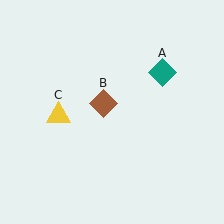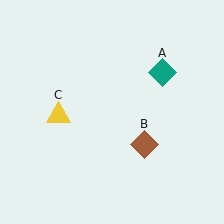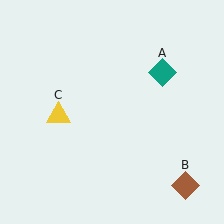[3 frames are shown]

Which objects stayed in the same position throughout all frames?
Teal diamond (object A) and yellow triangle (object C) remained stationary.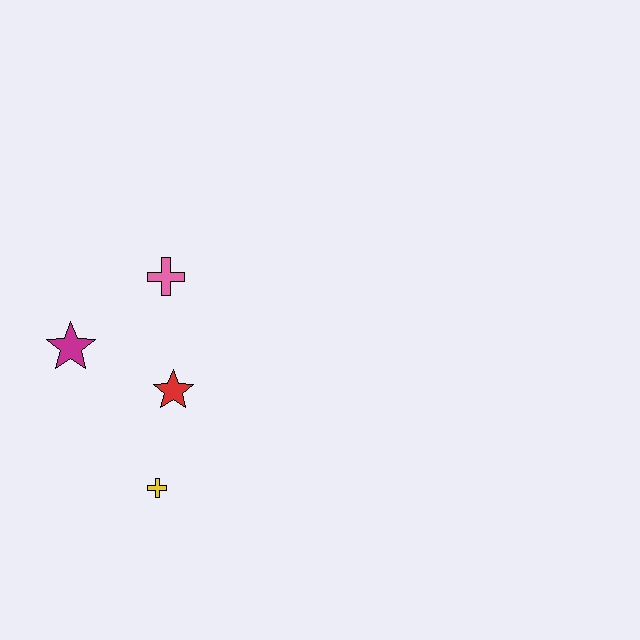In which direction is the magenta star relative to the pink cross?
The magenta star is to the left of the pink cross.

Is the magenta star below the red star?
No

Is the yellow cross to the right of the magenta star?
Yes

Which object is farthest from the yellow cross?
The pink cross is farthest from the yellow cross.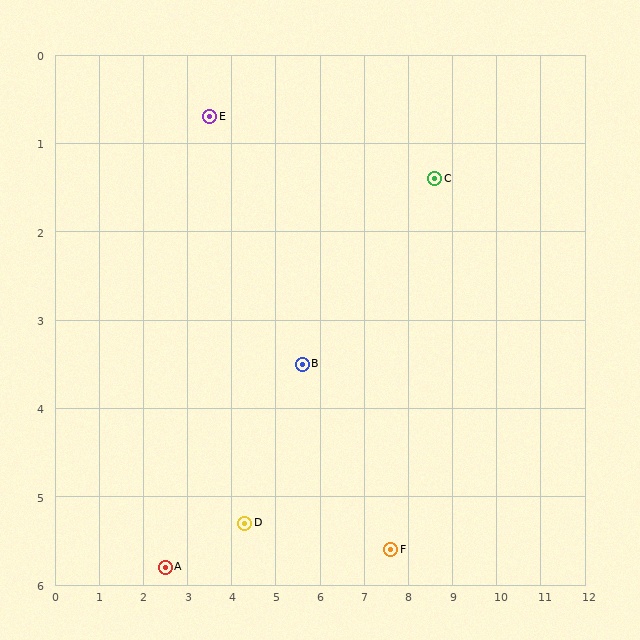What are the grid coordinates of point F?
Point F is at approximately (7.6, 5.6).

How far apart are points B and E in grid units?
Points B and E are about 3.5 grid units apart.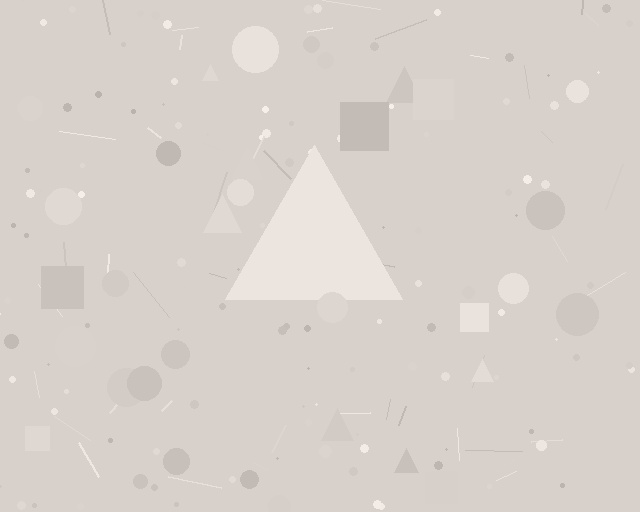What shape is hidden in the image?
A triangle is hidden in the image.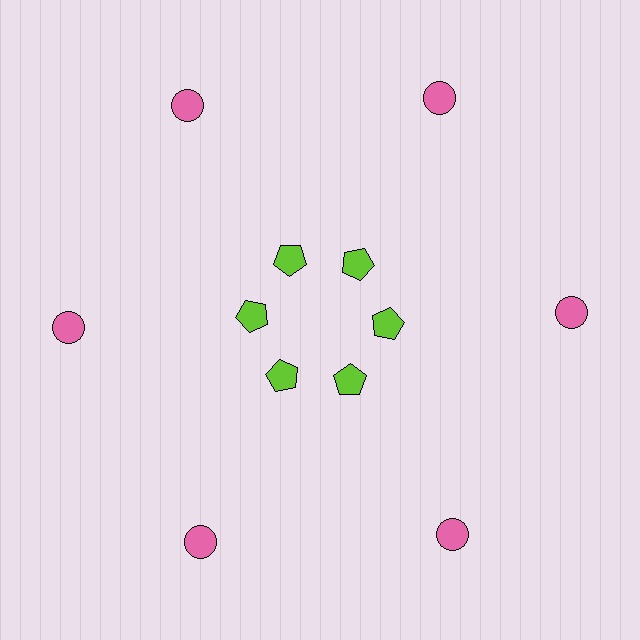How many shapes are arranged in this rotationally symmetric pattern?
There are 12 shapes, arranged in 6 groups of 2.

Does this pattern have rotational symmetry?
Yes, this pattern has 6-fold rotational symmetry. It looks the same after rotating 60 degrees around the center.